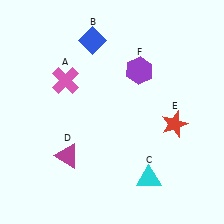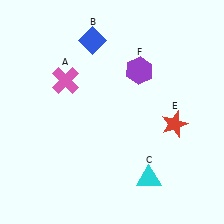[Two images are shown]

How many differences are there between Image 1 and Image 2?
There is 1 difference between the two images.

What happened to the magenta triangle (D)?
The magenta triangle (D) was removed in Image 2. It was in the bottom-left area of Image 1.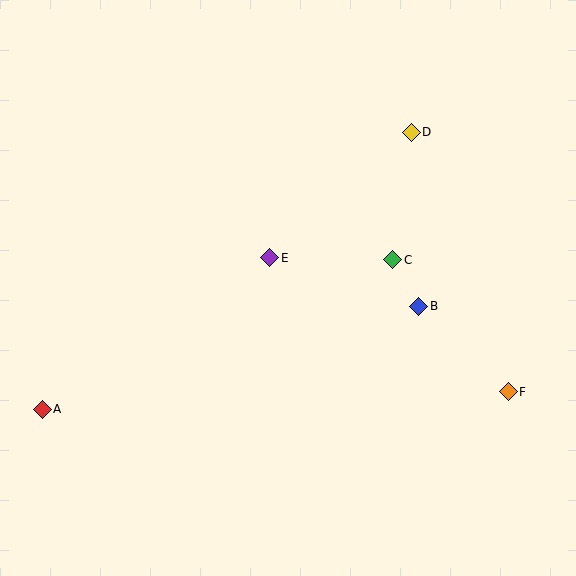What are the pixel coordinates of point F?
Point F is at (508, 392).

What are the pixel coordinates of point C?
Point C is at (393, 260).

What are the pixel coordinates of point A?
Point A is at (42, 409).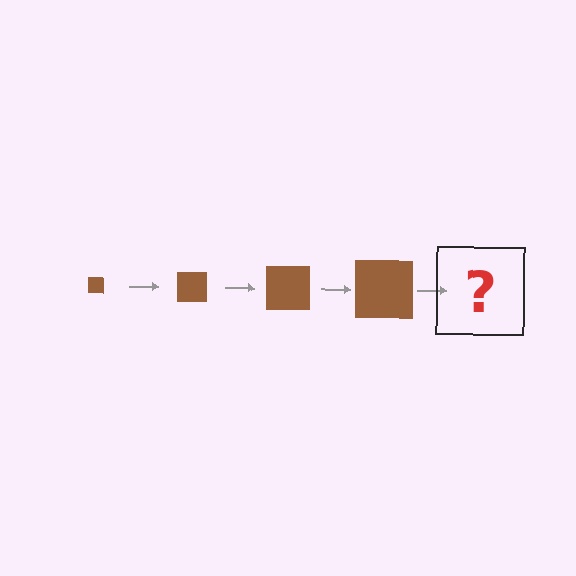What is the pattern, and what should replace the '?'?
The pattern is that the square gets progressively larger each step. The '?' should be a brown square, larger than the previous one.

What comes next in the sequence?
The next element should be a brown square, larger than the previous one.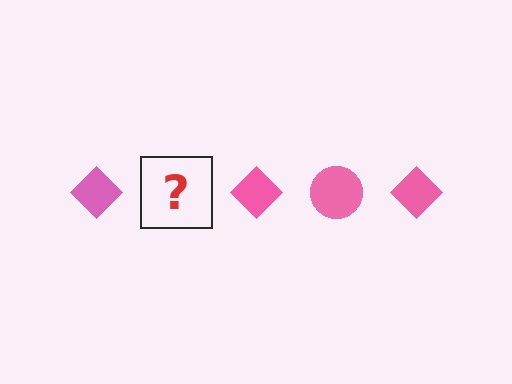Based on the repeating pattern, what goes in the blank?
The blank should be a pink circle.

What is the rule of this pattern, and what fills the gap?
The rule is that the pattern cycles through diamond, circle shapes in pink. The gap should be filled with a pink circle.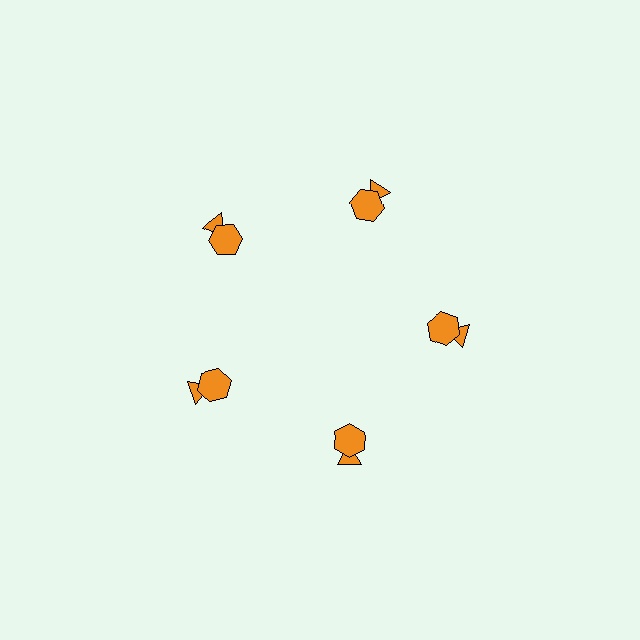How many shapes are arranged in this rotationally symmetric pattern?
There are 10 shapes, arranged in 5 groups of 2.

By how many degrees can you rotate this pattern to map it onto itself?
The pattern maps onto itself every 72 degrees of rotation.